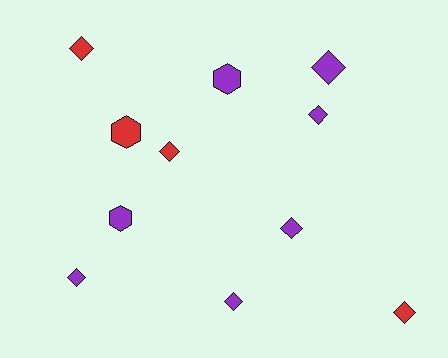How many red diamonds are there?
There are 3 red diamonds.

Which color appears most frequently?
Purple, with 7 objects.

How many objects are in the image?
There are 11 objects.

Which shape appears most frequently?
Diamond, with 8 objects.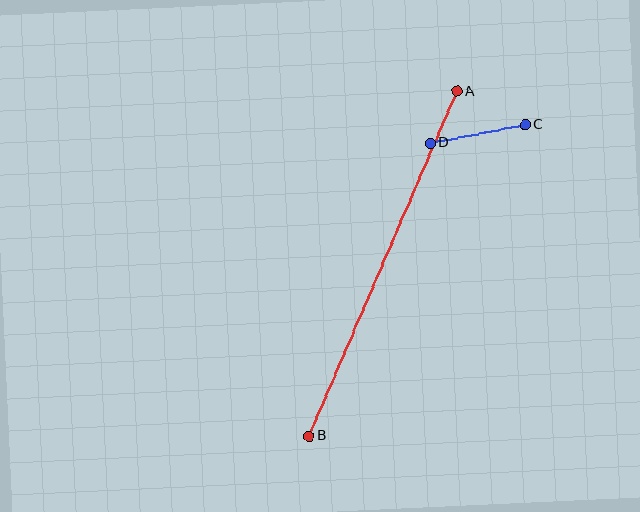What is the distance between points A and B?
The distance is approximately 375 pixels.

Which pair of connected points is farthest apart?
Points A and B are farthest apart.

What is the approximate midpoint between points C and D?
The midpoint is at approximately (478, 134) pixels.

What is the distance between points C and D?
The distance is approximately 97 pixels.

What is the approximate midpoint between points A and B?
The midpoint is at approximately (383, 264) pixels.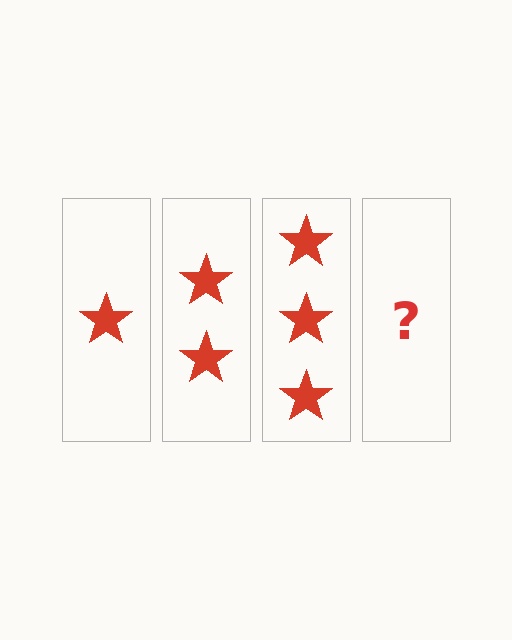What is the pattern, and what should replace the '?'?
The pattern is that each step adds one more star. The '?' should be 4 stars.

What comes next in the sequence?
The next element should be 4 stars.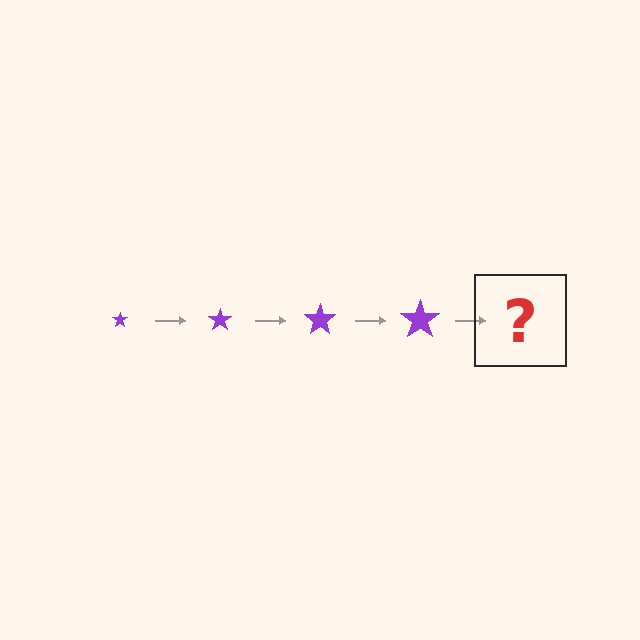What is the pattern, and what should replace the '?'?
The pattern is that the star gets progressively larger each step. The '?' should be a purple star, larger than the previous one.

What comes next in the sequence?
The next element should be a purple star, larger than the previous one.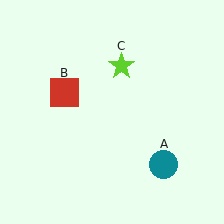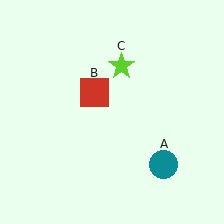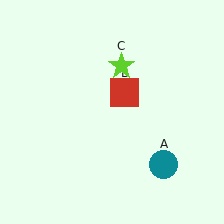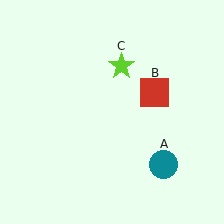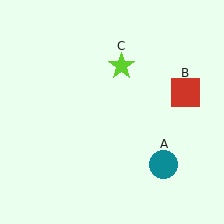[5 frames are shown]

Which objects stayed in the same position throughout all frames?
Teal circle (object A) and lime star (object C) remained stationary.